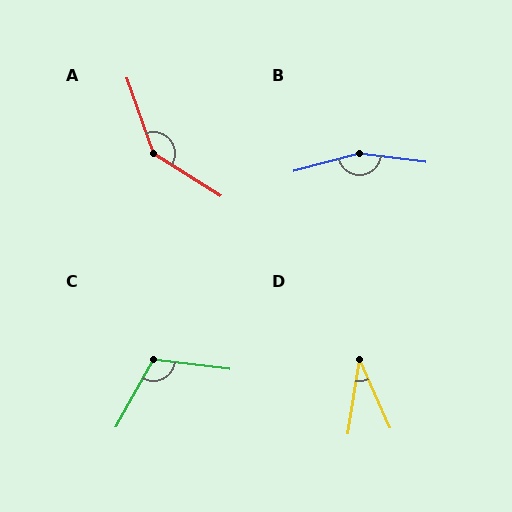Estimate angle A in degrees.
Approximately 141 degrees.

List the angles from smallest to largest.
D (33°), C (112°), A (141°), B (157°).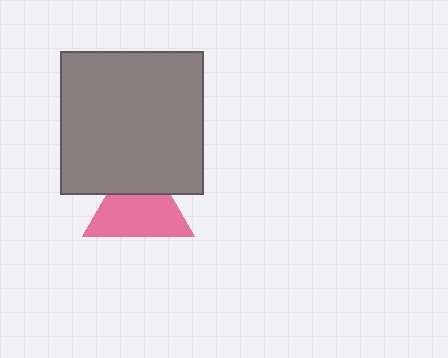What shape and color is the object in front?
The object in front is a gray square.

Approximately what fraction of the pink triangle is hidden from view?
Roughly 33% of the pink triangle is hidden behind the gray square.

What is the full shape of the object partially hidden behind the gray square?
The partially hidden object is a pink triangle.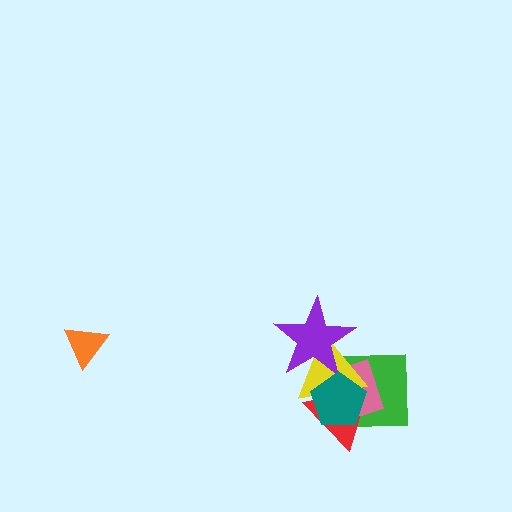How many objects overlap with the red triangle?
4 objects overlap with the red triangle.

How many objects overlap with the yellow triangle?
5 objects overlap with the yellow triangle.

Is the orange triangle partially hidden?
No, no other shape covers it.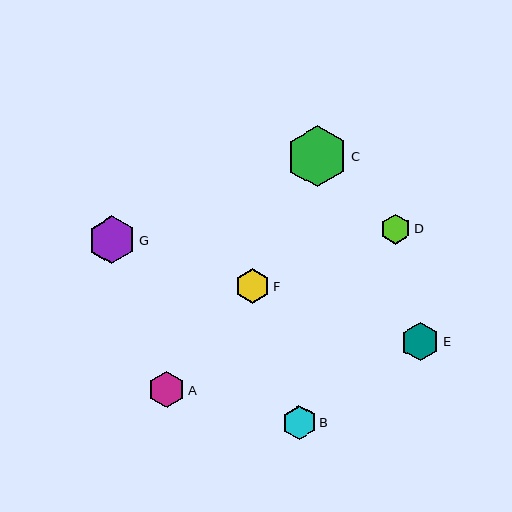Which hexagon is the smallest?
Hexagon D is the smallest with a size of approximately 30 pixels.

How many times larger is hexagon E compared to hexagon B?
Hexagon E is approximately 1.1 times the size of hexagon B.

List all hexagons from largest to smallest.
From largest to smallest: C, G, E, A, F, B, D.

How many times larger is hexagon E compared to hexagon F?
Hexagon E is approximately 1.1 times the size of hexagon F.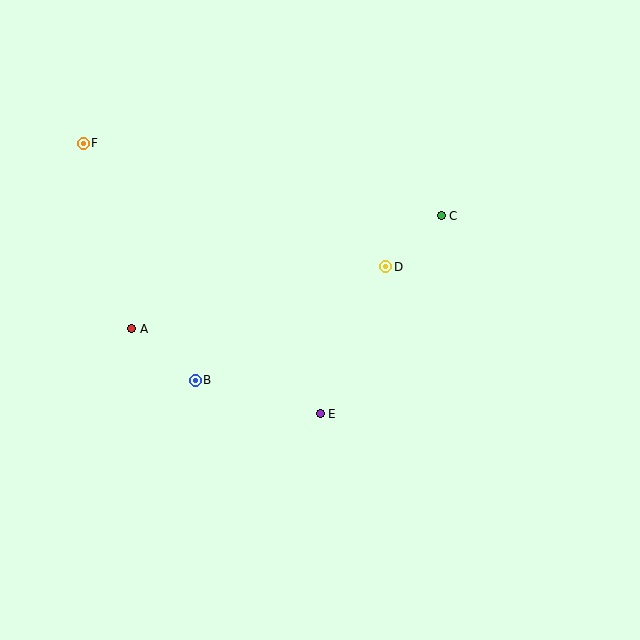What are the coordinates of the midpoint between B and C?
The midpoint between B and C is at (318, 298).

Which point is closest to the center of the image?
Point D at (386, 267) is closest to the center.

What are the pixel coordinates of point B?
Point B is at (195, 380).